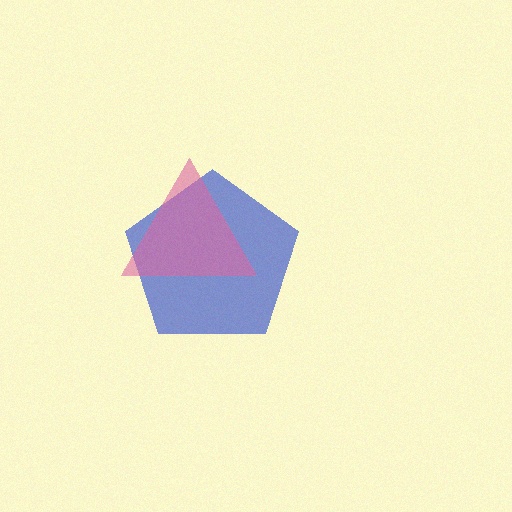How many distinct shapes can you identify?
There are 2 distinct shapes: a blue pentagon, a pink triangle.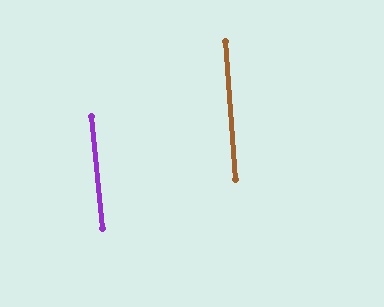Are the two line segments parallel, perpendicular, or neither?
Parallel — their directions differ by only 1.3°.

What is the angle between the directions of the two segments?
Approximately 1 degree.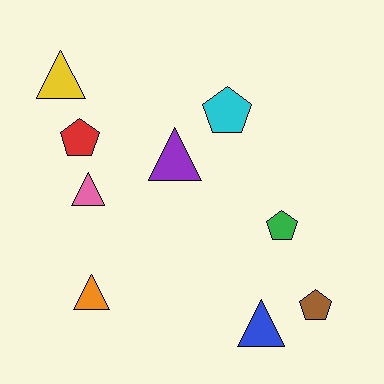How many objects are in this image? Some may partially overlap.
There are 9 objects.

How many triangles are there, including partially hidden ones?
There are 5 triangles.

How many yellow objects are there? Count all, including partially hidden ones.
There is 1 yellow object.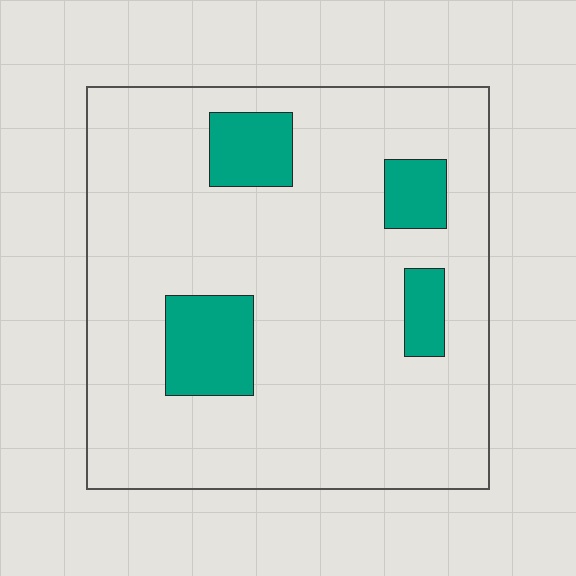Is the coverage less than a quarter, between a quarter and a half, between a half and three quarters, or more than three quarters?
Less than a quarter.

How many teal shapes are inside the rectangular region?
4.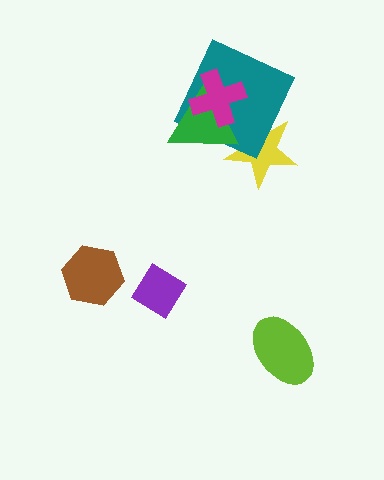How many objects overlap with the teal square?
3 objects overlap with the teal square.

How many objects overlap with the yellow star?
2 objects overlap with the yellow star.